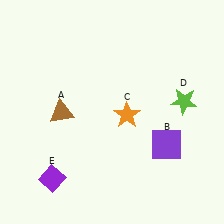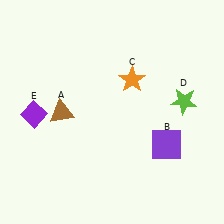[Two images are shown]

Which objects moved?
The objects that moved are: the orange star (C), the purple diamond (E).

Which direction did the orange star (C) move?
The orange star (C) moved up.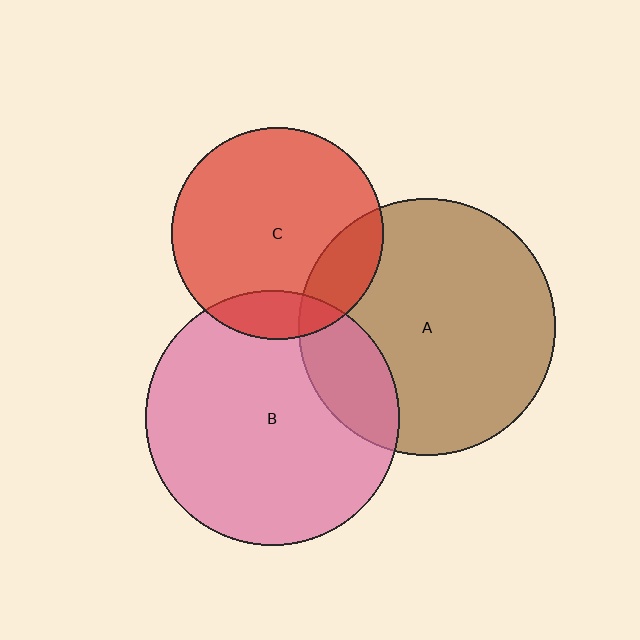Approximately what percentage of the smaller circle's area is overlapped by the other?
Approximately 20%.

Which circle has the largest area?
Circle A (brown).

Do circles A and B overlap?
Yes.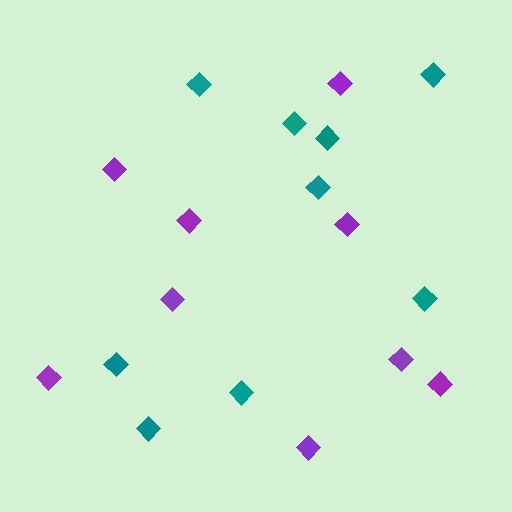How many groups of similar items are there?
There are 2 groups: one group of teal diamonds (9) and one group of purple diamonds (9).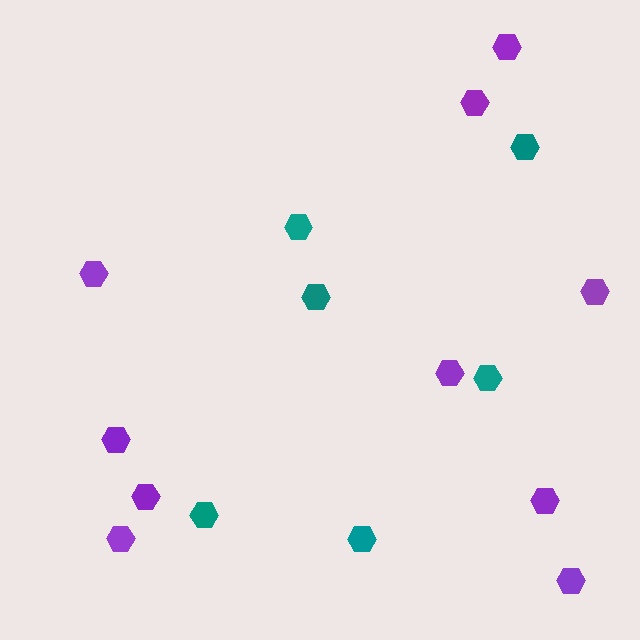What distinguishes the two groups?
There are 2 groups: one group of purple hexagons (10) and one group of teal hexagons (6).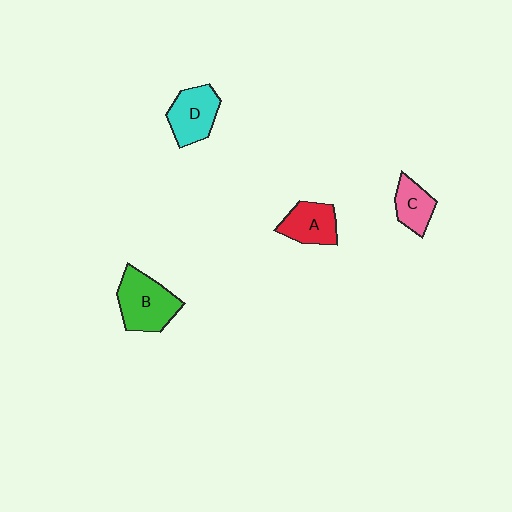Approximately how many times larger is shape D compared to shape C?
Approximately 1.4 times.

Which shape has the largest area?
Shape B (green).